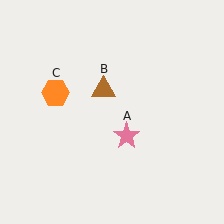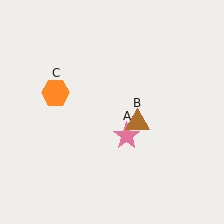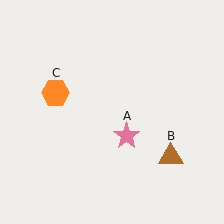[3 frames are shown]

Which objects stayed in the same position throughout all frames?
Pink star (object A) and orange hexagon (object C) remained stationary.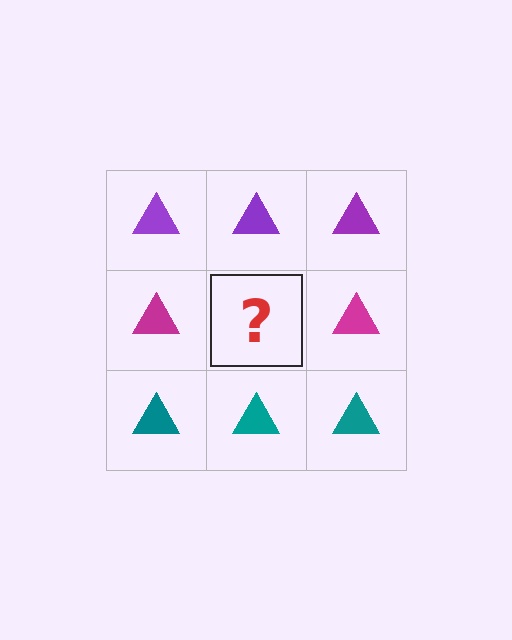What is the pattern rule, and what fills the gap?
The rule is that each row has a consistent color. The gap should be filled with a magenta triangle.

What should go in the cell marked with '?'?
The missing cell should contain a magenta triangle.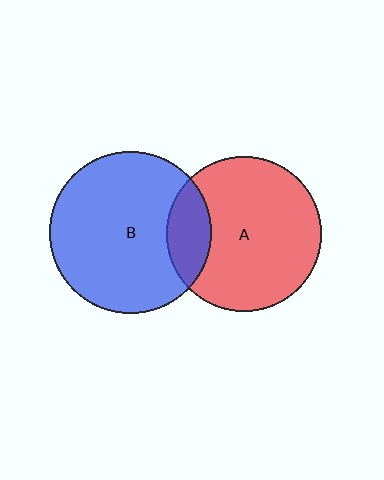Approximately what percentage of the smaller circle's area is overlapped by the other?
Approximately 20%.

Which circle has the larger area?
Circle B (blue).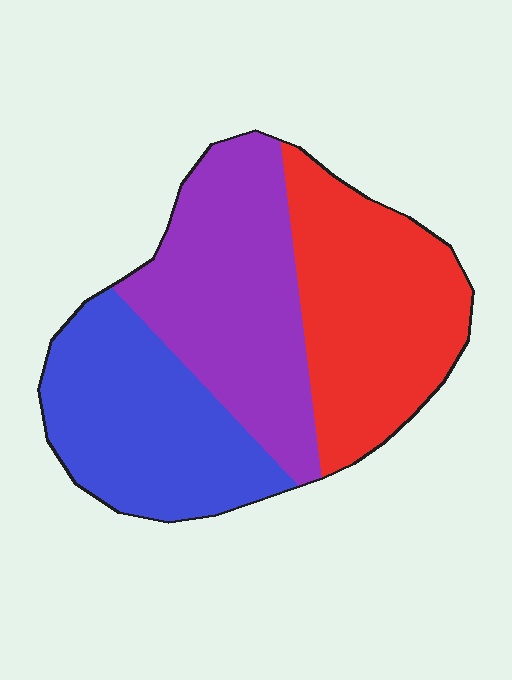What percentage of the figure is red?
Red covers 34% of the figure.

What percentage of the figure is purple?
Purple covers roughly 35% of the figure.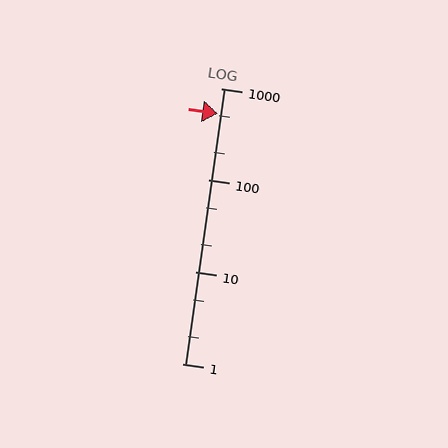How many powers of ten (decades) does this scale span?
The scale spans 3 decades, from 1 to 1000.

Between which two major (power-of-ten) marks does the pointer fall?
The pointer is between 100 and 1000.